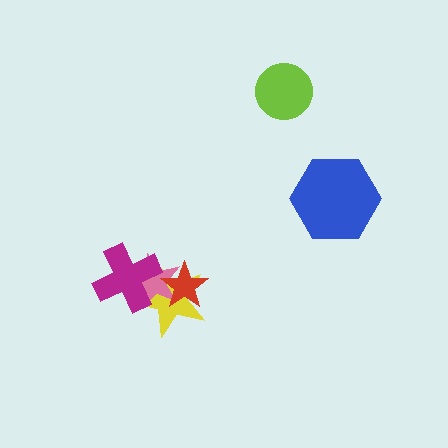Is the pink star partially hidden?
Yes, it is partially covered by another shape.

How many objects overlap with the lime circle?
0 objects overlap with the lime circle.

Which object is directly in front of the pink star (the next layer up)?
The red star is directly in front of the pink star.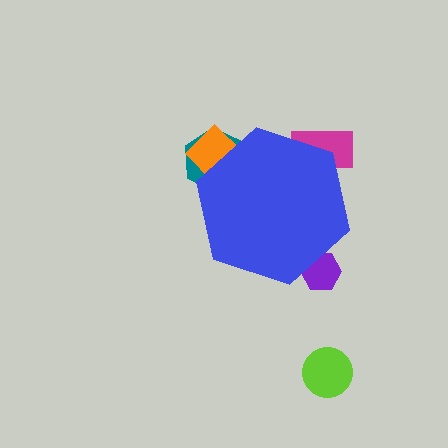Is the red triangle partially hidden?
Yes, the red triangle is partially hidden behind the blue hexagon.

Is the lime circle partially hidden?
No, the lime circle is fully visible.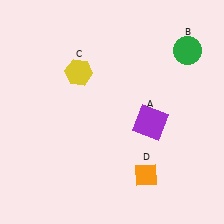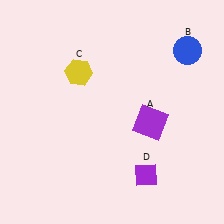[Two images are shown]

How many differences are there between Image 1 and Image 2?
There are 2 differences between the two images.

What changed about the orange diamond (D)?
In Image 1, D is orange. In Image 2, it changed to purple.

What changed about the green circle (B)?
In Image 1, B is green. In Image 2, it changed to blue.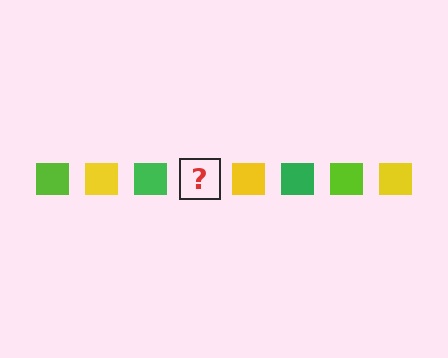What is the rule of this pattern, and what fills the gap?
The rule is that the pattern cycles through lime, yellow, green squares. The gap should be filled with a lime square.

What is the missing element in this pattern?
The missing element is a lime square.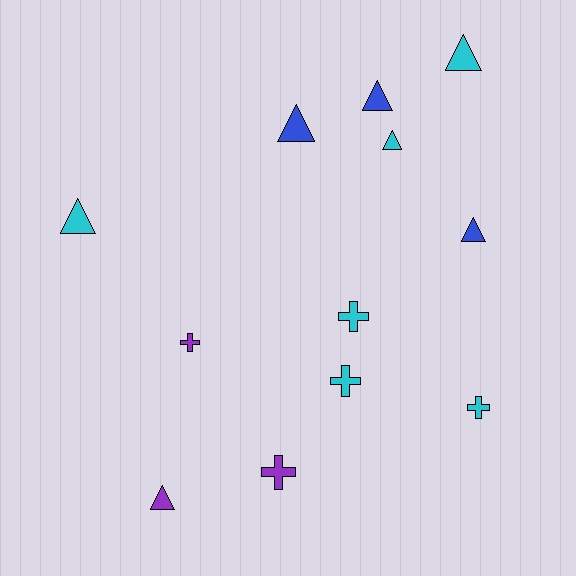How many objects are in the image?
There are 12 objects.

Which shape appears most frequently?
Triangle, with 7 objects.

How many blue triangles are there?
There are 3 blue triangles.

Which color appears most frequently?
Cyan, with 6 objects.